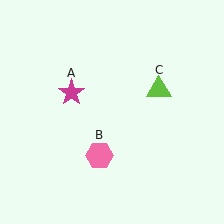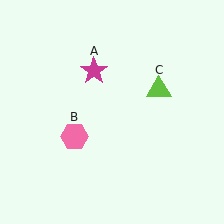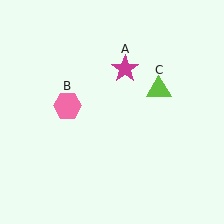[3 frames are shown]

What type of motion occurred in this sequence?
The magenta star (object A), pink hexagon (object B) rotated clockwise around the center of the scene.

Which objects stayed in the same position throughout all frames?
Lime triangle (object C) remained stationary.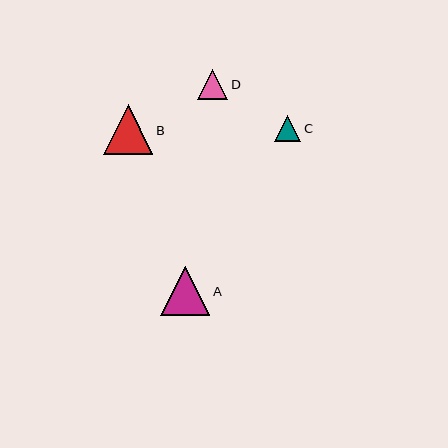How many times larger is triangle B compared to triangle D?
Triangle B is approximately 1.6 times the size of triangle D.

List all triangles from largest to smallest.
From largest to smallest: B, A, D, C.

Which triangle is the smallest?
Triangle C is the smallest with a size of approximately 26 pixels.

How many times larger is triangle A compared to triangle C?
Triangle A is approximately 1.9 times the size of triangle C.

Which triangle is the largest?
Triangle B is the largest with a size of approximately 50 pixels.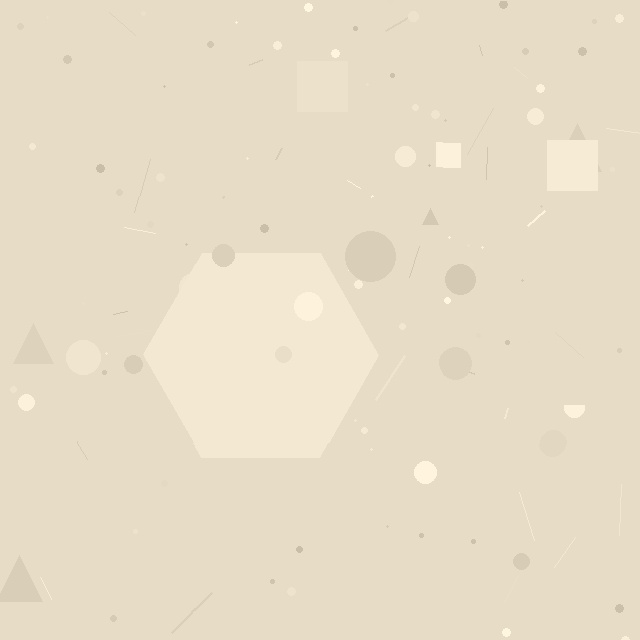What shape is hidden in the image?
A hexagon is hidden in the image.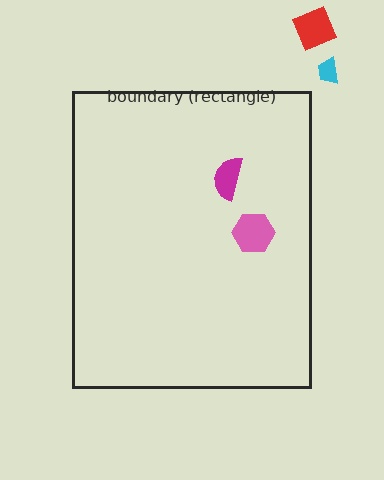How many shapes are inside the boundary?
2 inside, 2 outside.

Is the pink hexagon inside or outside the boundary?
Inside.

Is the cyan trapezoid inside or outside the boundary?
Outside.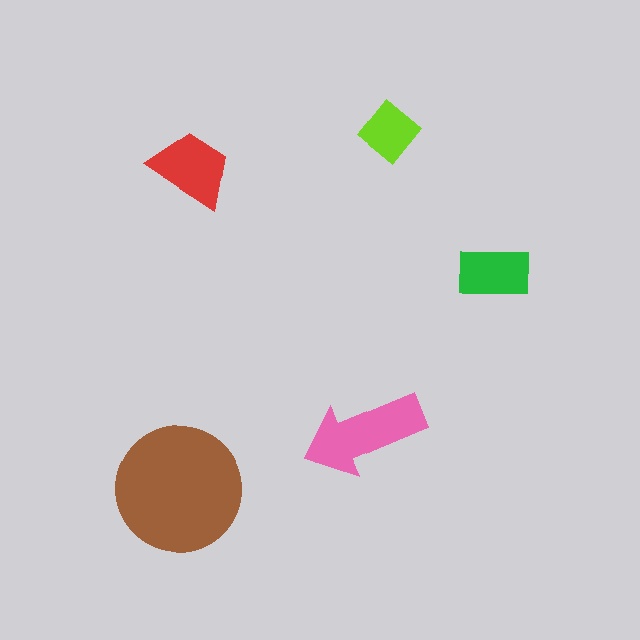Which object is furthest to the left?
The brown circle is leftmost.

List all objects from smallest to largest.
The lime diamond, the green rectangle, the red trapezoid, the pink arrow, the brown circle.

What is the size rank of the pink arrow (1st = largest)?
2nd.